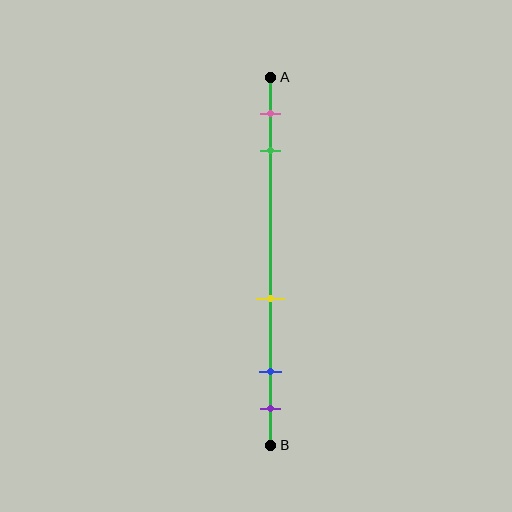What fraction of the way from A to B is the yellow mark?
The yellow mark is approximately 60% (0.6) of the way from A to B.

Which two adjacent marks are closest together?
The blue and purple marks are the closest adjacent pair.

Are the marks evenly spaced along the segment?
No, the marks are not evenly spaced.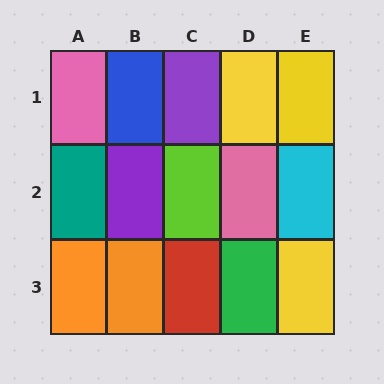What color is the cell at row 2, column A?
Teal.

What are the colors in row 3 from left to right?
Orange, orange, red, green, yellow.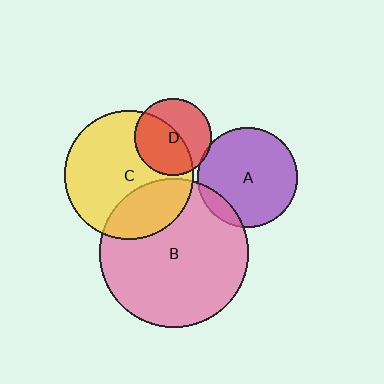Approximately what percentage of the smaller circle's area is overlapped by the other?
Approximately 5%.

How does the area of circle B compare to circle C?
Approximately 1.3 times.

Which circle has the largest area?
Circle B (pink).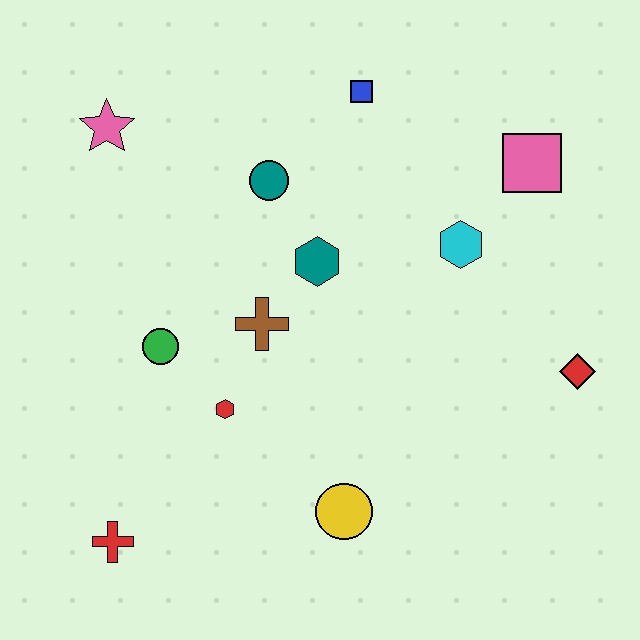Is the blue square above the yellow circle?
Yes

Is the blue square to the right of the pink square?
No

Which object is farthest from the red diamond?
The pink star is farthest from the red diamond.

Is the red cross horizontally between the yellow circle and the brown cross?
No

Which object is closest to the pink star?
The teal circle is closest to the pink star.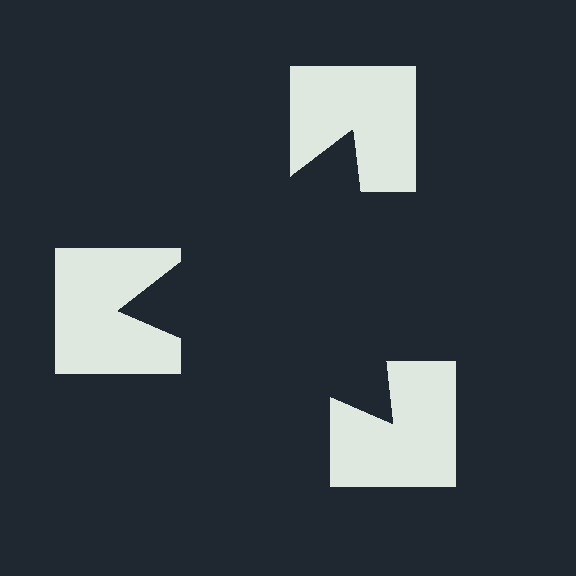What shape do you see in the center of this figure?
An illusory triangle — its edges are inferred from the aligned wedge cuts in the notched squares, not physically drawn.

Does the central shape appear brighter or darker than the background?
It typically appears slightly darker than the background, even though no actual brightness change is drawn.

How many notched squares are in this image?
There are 3 — one at each vertex of the illusory triangle.